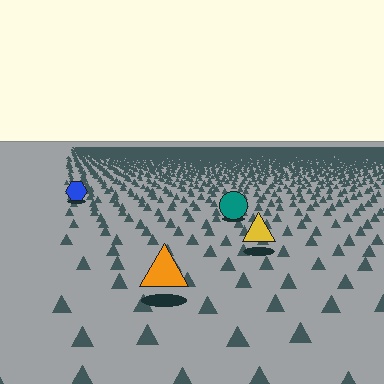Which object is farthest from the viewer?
The blue hexagon is farthest from the viewer. It appears smaller and the ground texture around it is denser.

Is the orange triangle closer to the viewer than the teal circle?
Yes. The orange triangle is closer — you can tell from the texture gradient: the ground texture is coarser near it.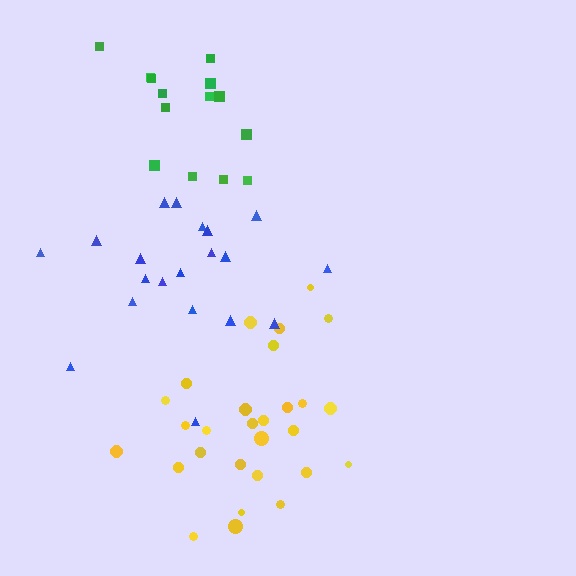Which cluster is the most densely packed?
Yellow.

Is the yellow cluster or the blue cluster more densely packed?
Yellow.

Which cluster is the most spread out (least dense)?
Blue.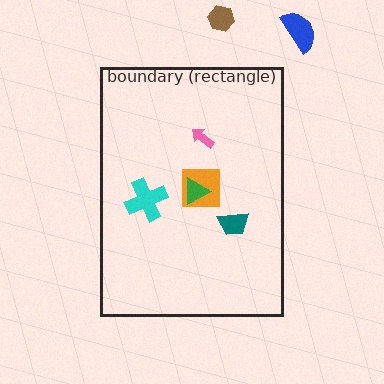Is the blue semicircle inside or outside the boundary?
Outside.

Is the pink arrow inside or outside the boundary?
Inside.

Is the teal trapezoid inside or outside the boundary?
Inside.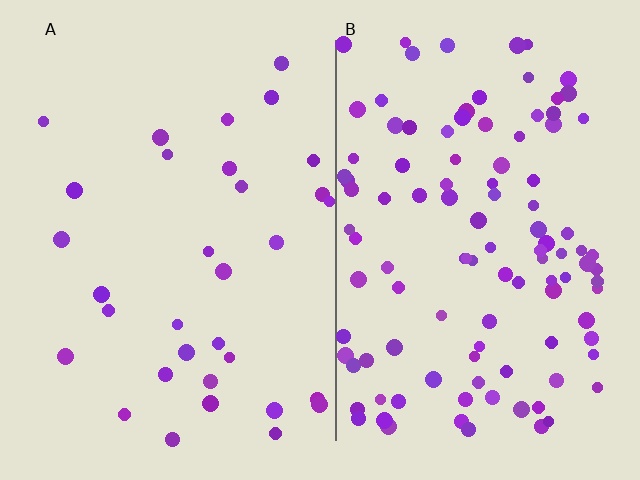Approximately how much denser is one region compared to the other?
Approximately 3.4× — region B over region A.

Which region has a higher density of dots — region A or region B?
B (the right).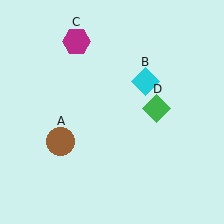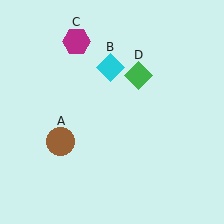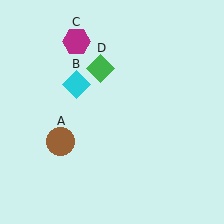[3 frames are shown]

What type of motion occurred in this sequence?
The cyan diamond (object B), green diamond (object D) rotated counterclockwise around the center of the scene.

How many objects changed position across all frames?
2 objects changed position: cyan diamond (object B), green diamond (object D).